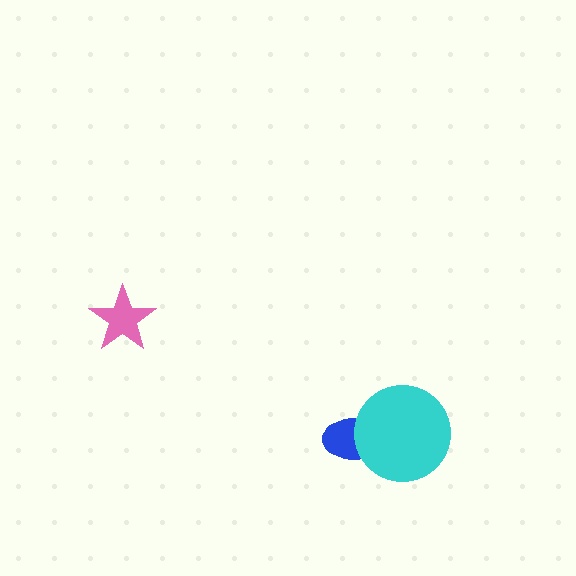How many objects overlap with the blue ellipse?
1 object overlaps with the blue ellipse.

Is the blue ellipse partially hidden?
Yes, it is partially covered by another shape.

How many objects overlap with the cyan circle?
1 object overlaps with the cyan circle.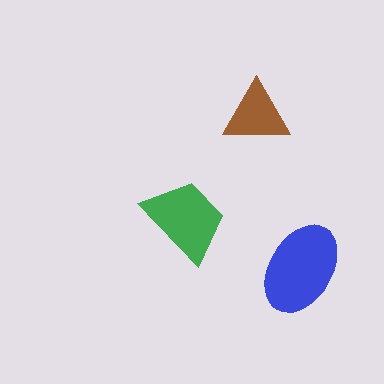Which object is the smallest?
The brown triangle.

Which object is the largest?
The blue ellipse.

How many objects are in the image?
There are 3 objects in the image.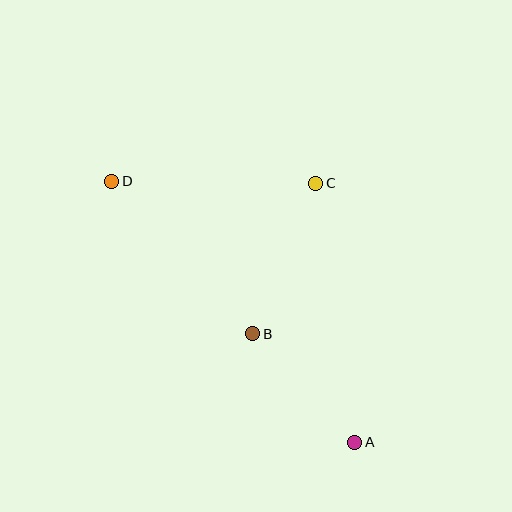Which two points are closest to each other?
Points A and B are closest to each other.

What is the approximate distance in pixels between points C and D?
The distance between C and D is approximately 204 pixels.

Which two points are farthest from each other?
Points A and D are farthest from each other.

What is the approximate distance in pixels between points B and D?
The distance between B and D is approximately 208 pixels.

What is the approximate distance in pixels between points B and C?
The distance between B and C is approximately 163 pixels.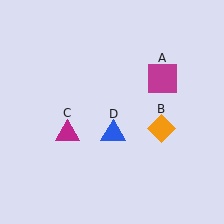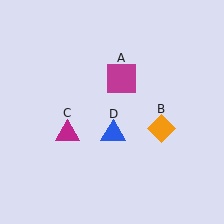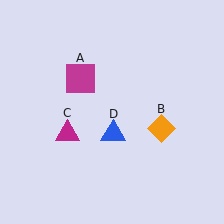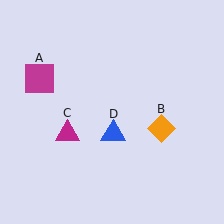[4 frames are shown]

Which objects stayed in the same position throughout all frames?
Orange diamond (object B) and magenta triangle (object C) and blue triangle (object D) remained stationary.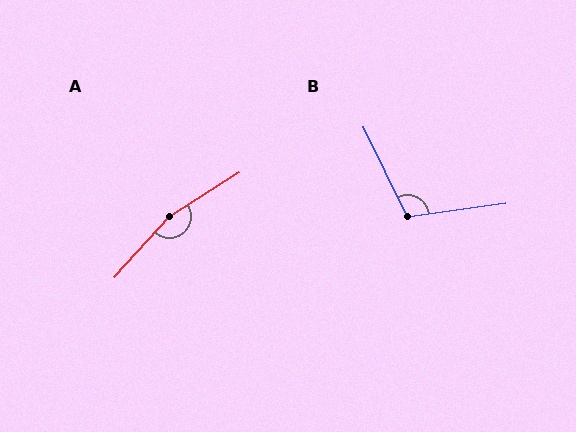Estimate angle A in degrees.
Approximately 164 degrees.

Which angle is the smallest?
B, at approximately 108 degrees.